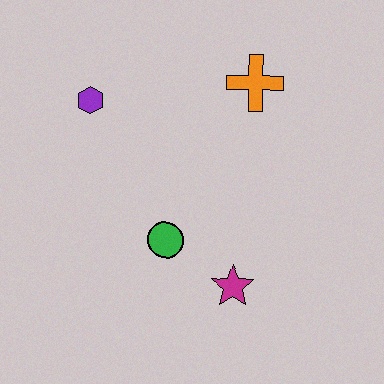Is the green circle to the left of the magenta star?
Yes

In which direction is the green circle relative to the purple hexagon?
The green circle is below the purple hexagon.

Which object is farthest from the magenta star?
The purple hexagon is farthest from the magenta star.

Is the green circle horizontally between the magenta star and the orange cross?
No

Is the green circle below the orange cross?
Yes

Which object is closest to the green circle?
The magenta star is closest to the green circle.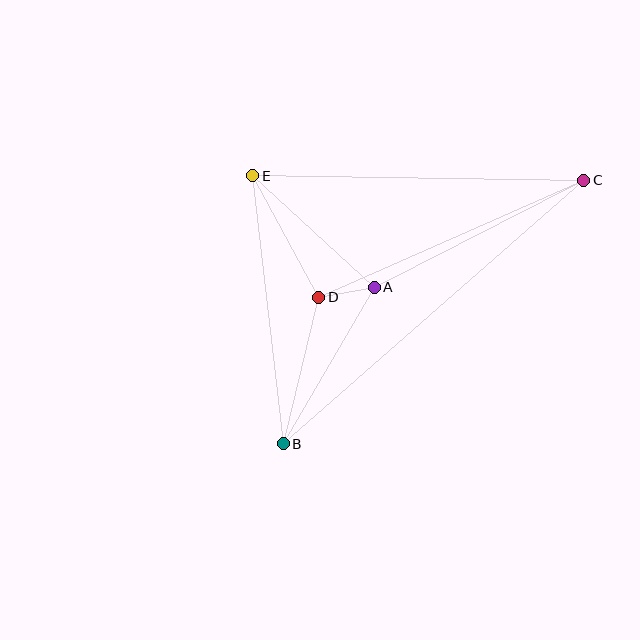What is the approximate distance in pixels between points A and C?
The distance between A and C is approximately 235 pixels.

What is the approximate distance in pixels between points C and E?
The distance between C and E is approximately 331 pixels.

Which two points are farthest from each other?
Points B and C are farthest from each other.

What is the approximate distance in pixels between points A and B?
The distance between A and B is approximately 181 pixels.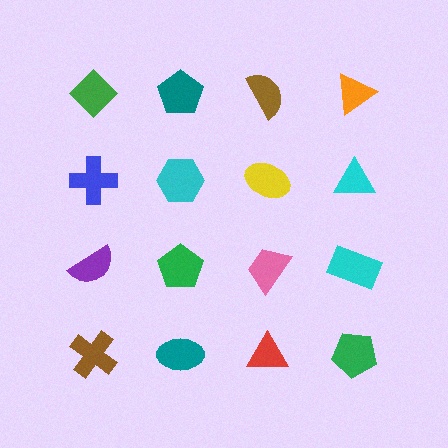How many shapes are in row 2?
4 shapes.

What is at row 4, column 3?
A red triangle.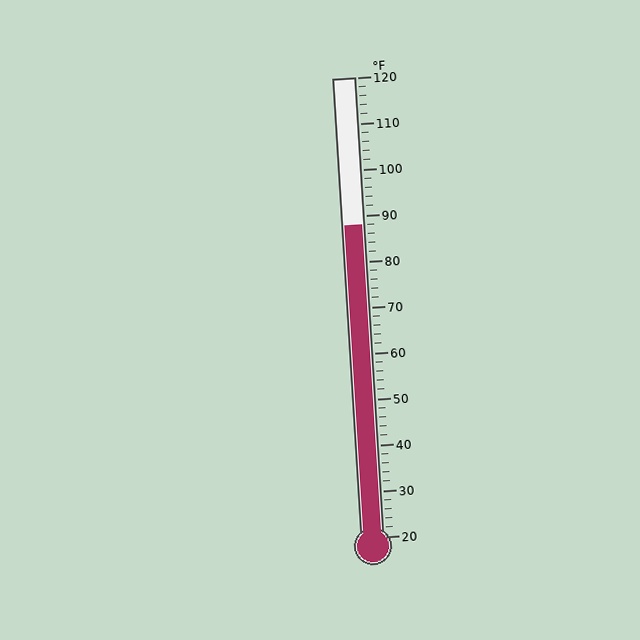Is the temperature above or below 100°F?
The temperature is below 100°F.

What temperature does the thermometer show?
The thermometer shows approximately 88°F.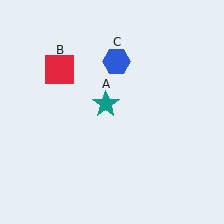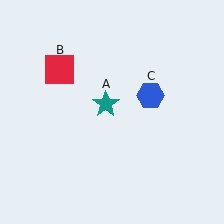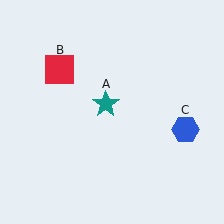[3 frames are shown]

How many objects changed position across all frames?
1 object changed position: blue hexagon (object C).